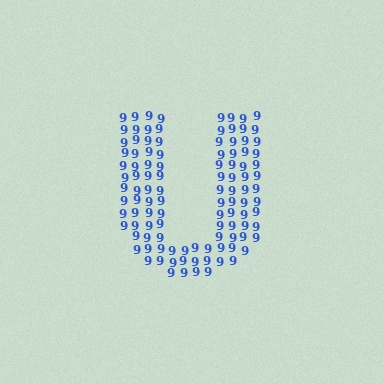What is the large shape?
The large shape is the letter U.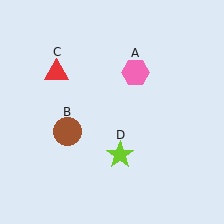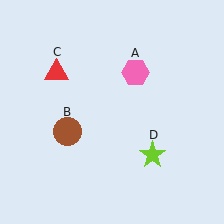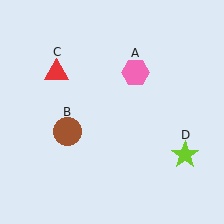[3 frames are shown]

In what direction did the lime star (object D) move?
The lime star (object D) moved right.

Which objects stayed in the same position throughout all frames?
Pink hexagon (object A) and brown circle (object B) and red triangle (object C) remained stationary.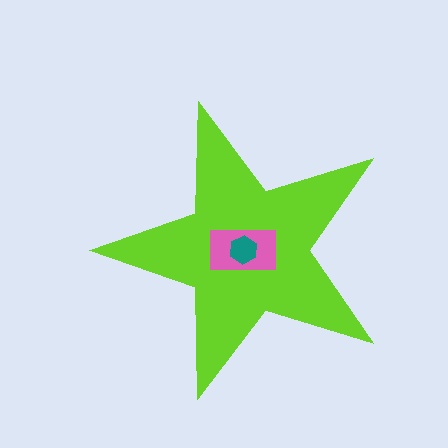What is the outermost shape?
The lime star.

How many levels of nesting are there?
3.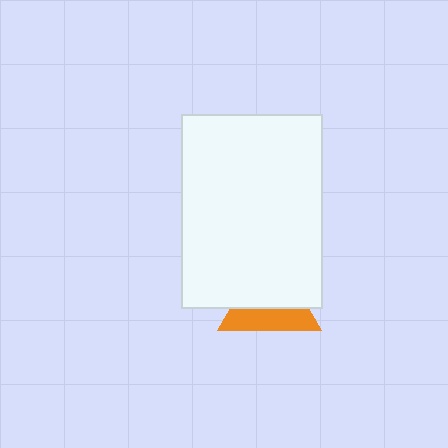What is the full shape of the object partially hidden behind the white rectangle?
The partially hidden object is an orange triangle.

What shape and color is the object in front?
The object in front is a white rectangle.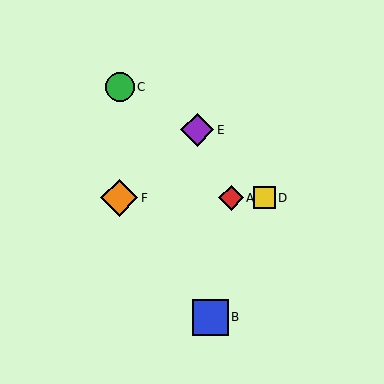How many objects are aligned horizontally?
3 objects (A, D, F) are aligned horizontally.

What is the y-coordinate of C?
Object C is at y≈87.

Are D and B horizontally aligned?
No, D is at y≈198 and B is at y≈317.